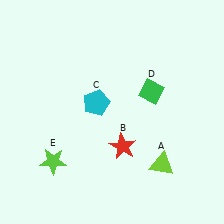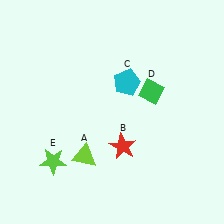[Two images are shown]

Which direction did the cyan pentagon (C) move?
The cyan pentagon (C) moved right.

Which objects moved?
The objects that moved are: the lime triangle (A), the cyan pentagon (C).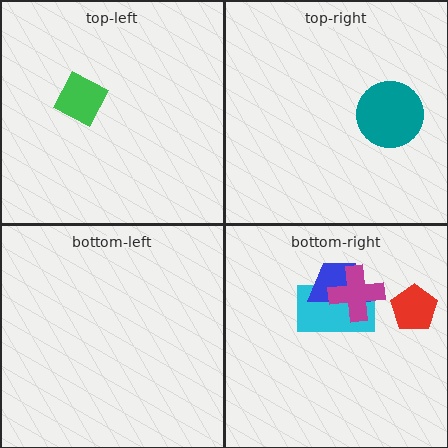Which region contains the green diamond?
The top-left region.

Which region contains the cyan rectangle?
The bottom-right region.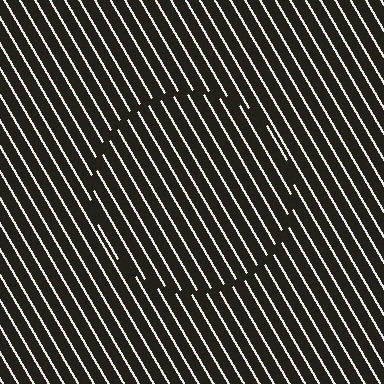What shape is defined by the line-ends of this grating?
An illusory circle. The interior of the shape contains the same grating, shifted by half a period — the contour is defined by the phase discontinuity where line-ends from the inner and outer gratings abut.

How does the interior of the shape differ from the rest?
The interior of the shape contains the same grating, shifted by half a period — the contour is defined by the phase discontinuity where line-ends from the inner and outer gratings abut.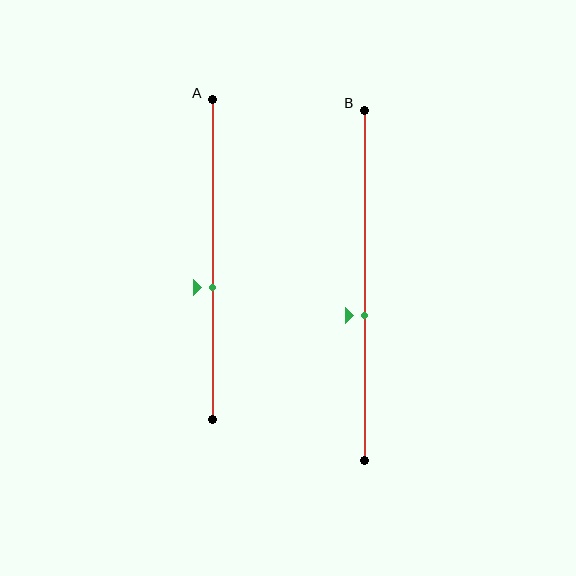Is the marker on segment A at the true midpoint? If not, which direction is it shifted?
No, the marker on segment A is shifted downward by about 9% of the segment length.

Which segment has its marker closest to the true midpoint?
Segment B has its marker closest to the true midpoint.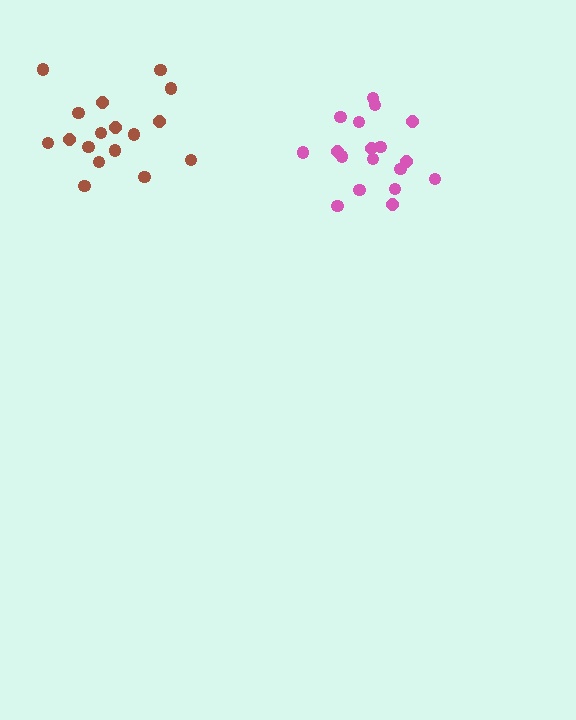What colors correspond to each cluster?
The clusters are colored: pink, brown.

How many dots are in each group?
Group 1: 18 dots, Group 2: 17 dots (35 total).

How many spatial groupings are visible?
There are 2 spatial groupings.